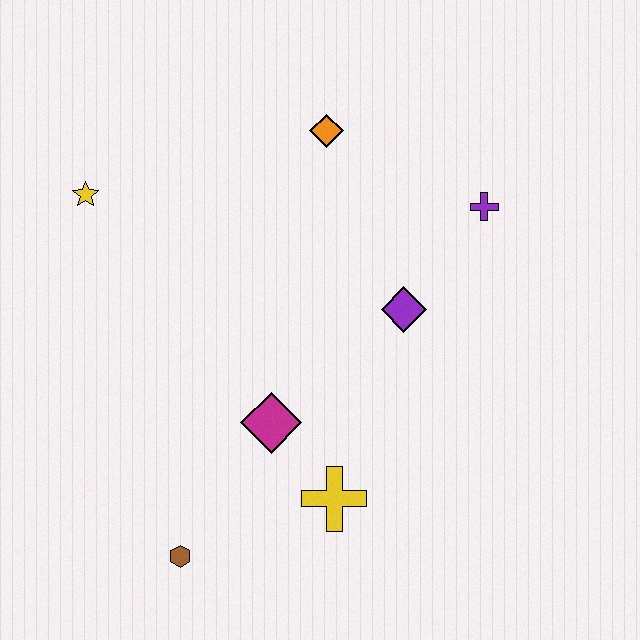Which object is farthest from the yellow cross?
The yellow star is farthest from the yellow cross.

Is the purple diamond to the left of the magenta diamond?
No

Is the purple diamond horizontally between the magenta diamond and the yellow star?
No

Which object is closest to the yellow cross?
The magenta diamond is closest to the yellow cross.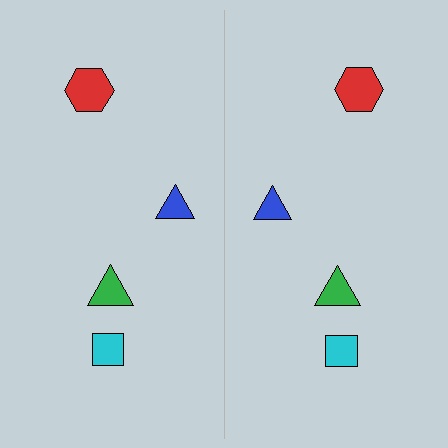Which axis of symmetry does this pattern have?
The pattern has a vertical axis of symmetry running through the center of the image.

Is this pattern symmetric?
Yes, this pattern has bilateral (reflection) symmetry.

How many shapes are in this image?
There are 8 shapes in this image.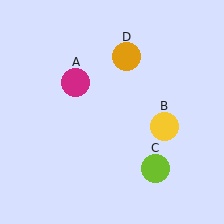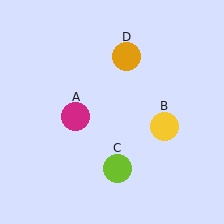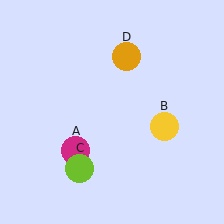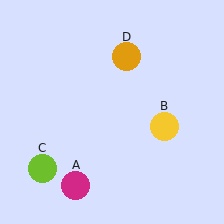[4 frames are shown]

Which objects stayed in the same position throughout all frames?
Yellow circle (object B) and orange circle (object D) remained stationary.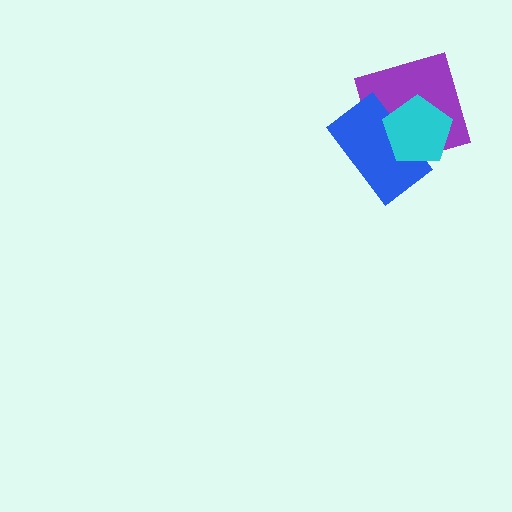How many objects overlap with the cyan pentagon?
2 objects overlap with the cyan pentagon.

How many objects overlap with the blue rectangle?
2 objects overlap with the blue rectangle.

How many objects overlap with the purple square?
2 objects overlap with the purple square.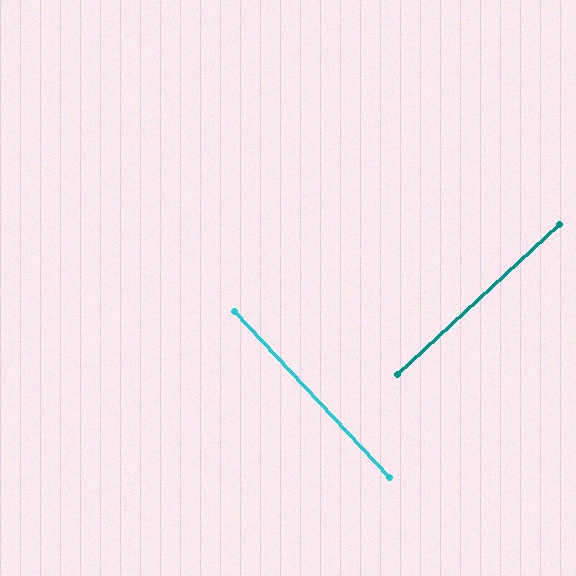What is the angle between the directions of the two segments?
Approximately 90 degrees.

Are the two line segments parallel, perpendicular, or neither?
Perpendicular — they meet at approximately 90°.